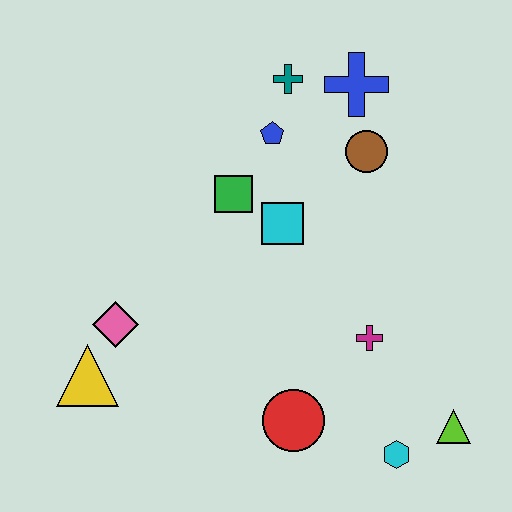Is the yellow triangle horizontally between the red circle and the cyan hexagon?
No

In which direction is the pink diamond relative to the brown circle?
The pink diamond is to the left of the brown circle.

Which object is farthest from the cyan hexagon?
The teal cross is farthest from the cyan hexagon.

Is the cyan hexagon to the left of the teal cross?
No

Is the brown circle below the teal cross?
Yes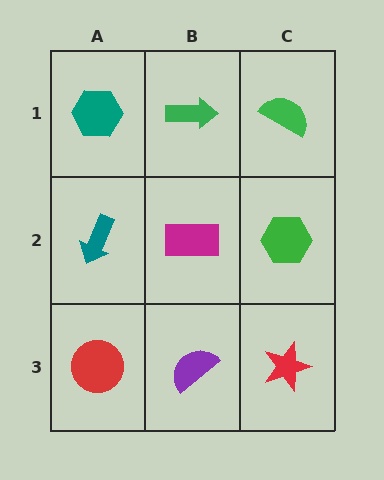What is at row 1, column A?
A teal hexagon.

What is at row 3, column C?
A red star.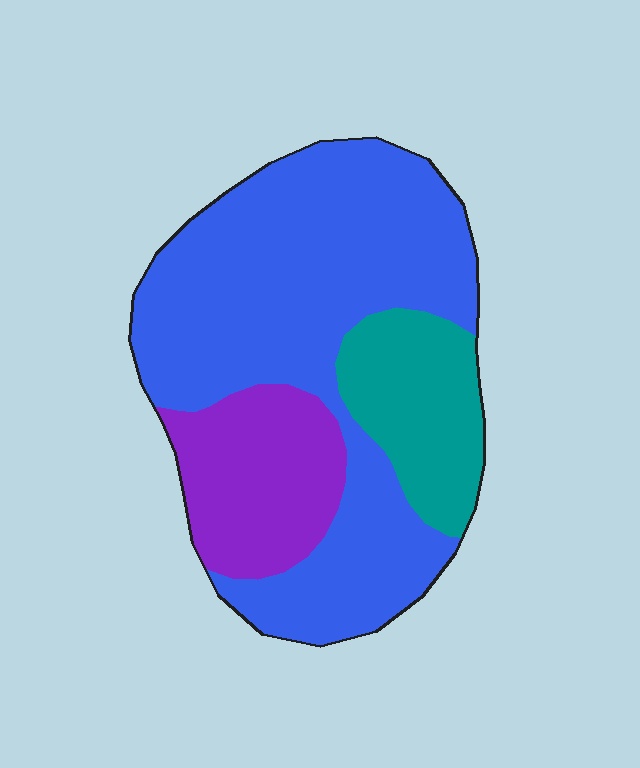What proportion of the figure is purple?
Purple covers about 20% of the figure.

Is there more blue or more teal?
Blue.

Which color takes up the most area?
Blue, at roughly 65%.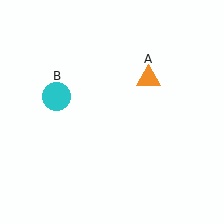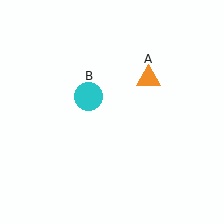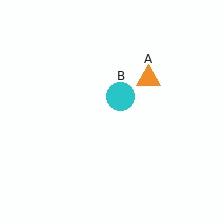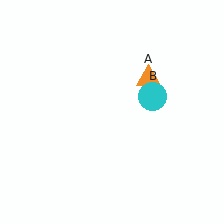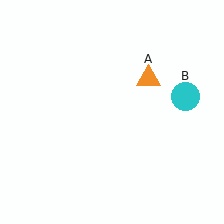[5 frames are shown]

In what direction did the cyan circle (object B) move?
The cyan circle (object B) moved right.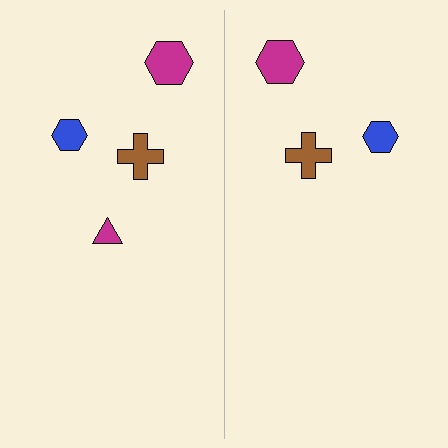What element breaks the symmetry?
A magenta triangle is missing from the right side.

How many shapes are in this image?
There are 7 shapes in this image.